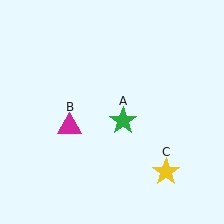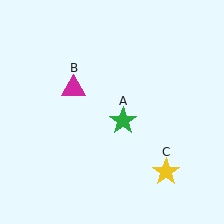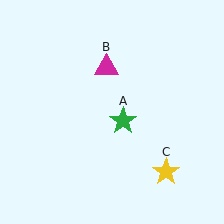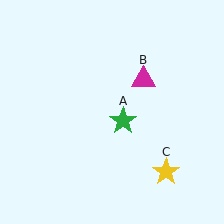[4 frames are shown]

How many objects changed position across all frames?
1 object changed position: magenta triangle (object B).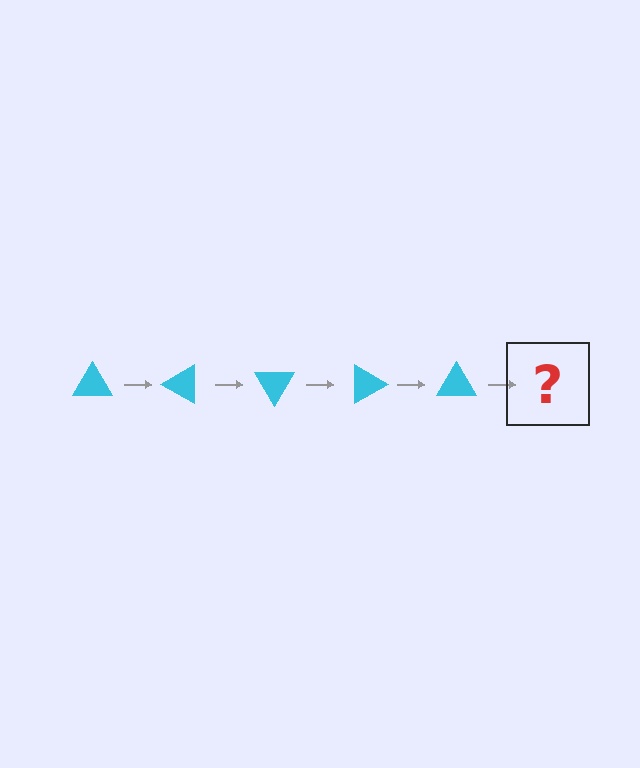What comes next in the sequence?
The next element should be a cyan triangle rotated 150 degrees.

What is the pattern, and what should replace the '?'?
The pattern is that the triangle rotates 30 degrees each step. The '?' should be a cyan triangle rotated 150 degrees.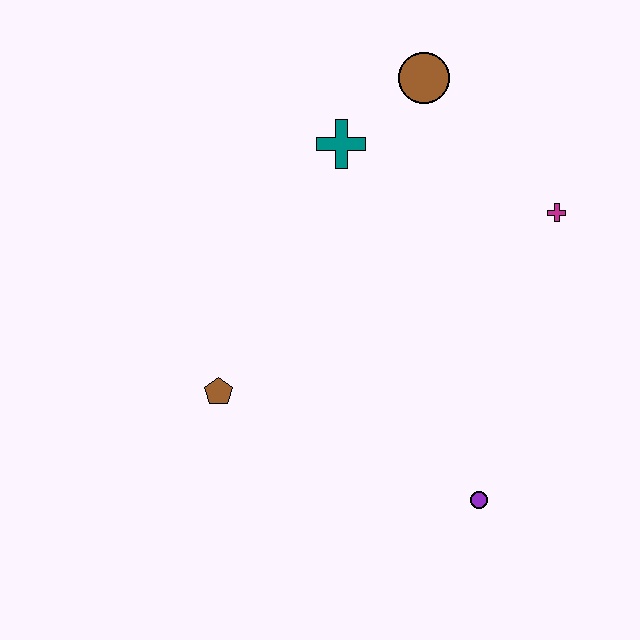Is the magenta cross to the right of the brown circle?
Yes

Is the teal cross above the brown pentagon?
Yes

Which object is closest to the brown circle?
The teal cross is closest to the brown circle.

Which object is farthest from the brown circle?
The purple circle is farthest from the brown circle.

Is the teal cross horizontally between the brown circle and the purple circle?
No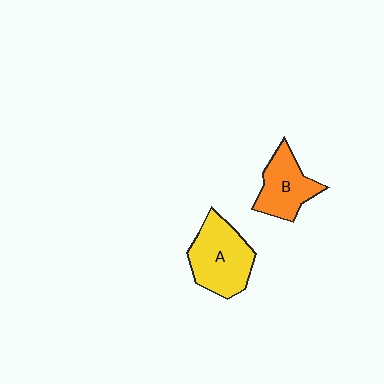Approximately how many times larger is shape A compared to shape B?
Approximately 1.3 times.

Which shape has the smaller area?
Shape B (orange).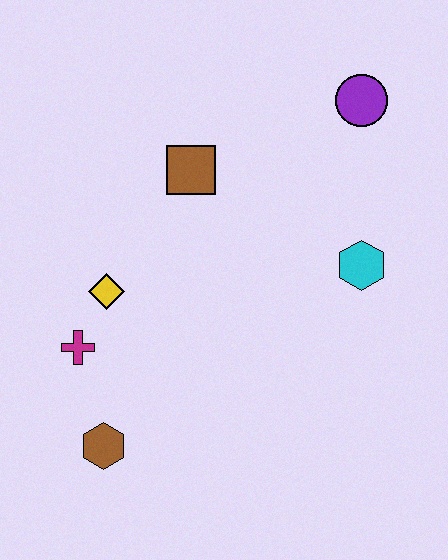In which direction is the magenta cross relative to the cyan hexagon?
The magenta cross is to the left of the cyan hexagon.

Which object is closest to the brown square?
The yellow diamond is closest to the brown square.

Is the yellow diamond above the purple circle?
No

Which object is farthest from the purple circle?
The brown hexagon is farthest from the purple circle.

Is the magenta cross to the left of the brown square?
Yes